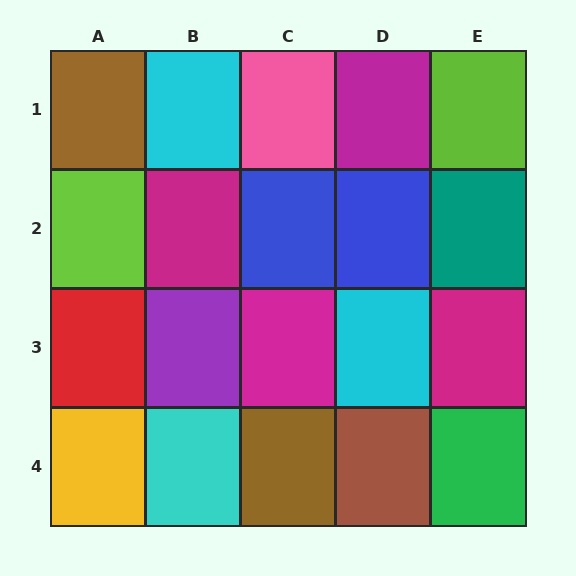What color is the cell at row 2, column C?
Blue.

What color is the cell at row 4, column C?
Brown.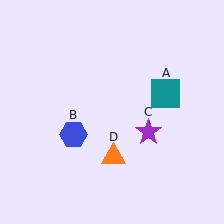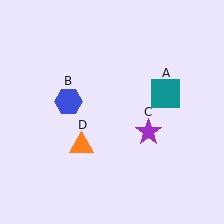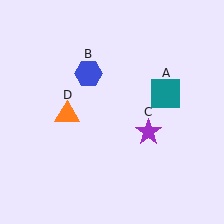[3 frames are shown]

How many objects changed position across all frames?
2 objects changed position: blue hexagon (object B), orange triangle (object D).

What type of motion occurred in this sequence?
The blue hexagon (object B), orange triangle (object D) rotated clockwise around the center of the scene.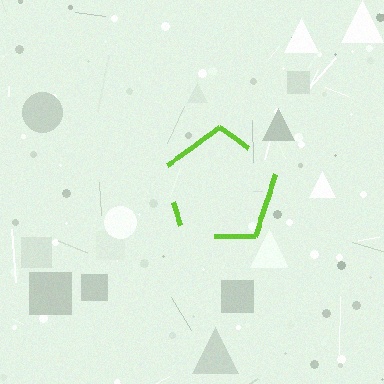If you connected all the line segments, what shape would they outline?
They would outline a pentagon.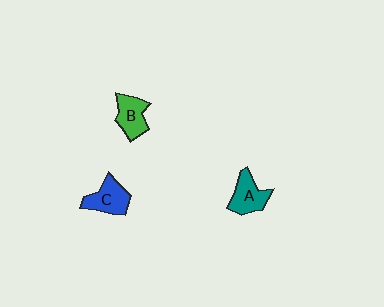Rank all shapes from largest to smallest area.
From largest to smallest: C (blue), A (teal), B (green).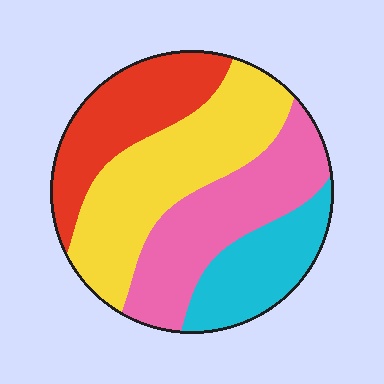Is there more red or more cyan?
Red.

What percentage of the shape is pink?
Pink covers around 25% of the shape.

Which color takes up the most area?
Yellow, at roughly 35%.